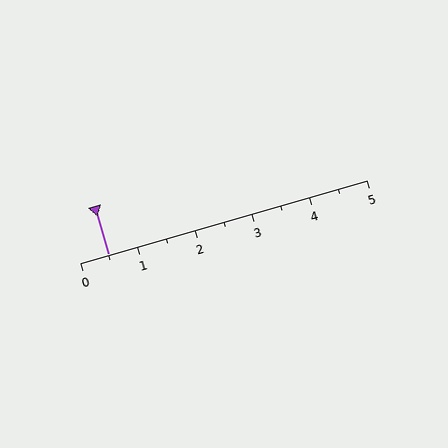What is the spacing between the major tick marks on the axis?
The major ticks are spaced 1 apart.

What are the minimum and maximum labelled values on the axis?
The axis runs from 0 to 5.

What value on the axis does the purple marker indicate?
The marker indicates approximately 0.5.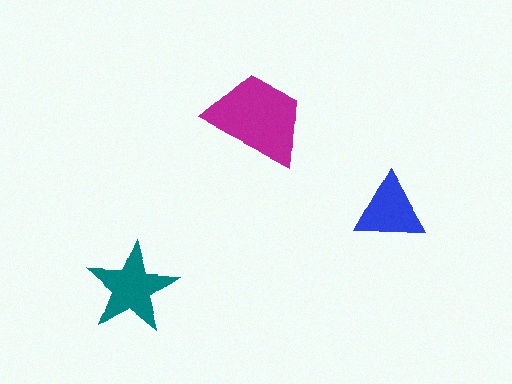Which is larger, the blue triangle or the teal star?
The teal star.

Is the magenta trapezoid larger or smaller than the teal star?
Larger.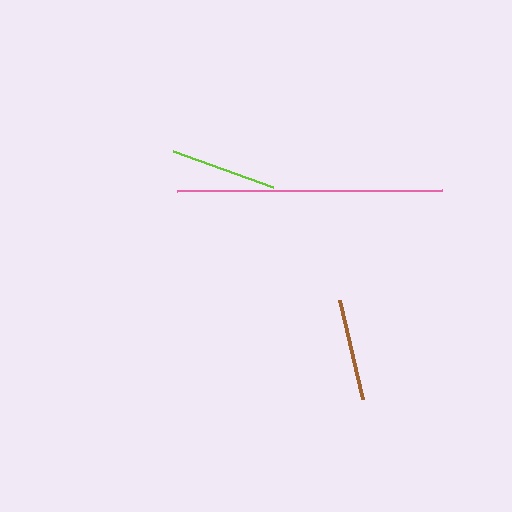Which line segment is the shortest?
The brown line is the shortest at approximately 102 pixels.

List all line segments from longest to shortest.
From longest to shortest: pink, lime, brown.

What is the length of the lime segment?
The lime segment is approximately 106 pixels long.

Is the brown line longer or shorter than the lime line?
The lime line is longer than the brown line.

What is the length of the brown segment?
The brown segment is approximately 102 pixels long.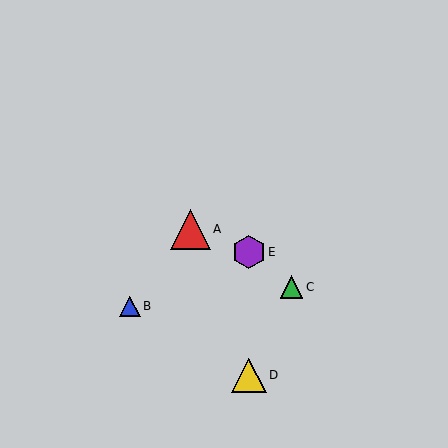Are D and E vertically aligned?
Yes, both are at x≈249.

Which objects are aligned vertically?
Objects D, E are aligned vertically.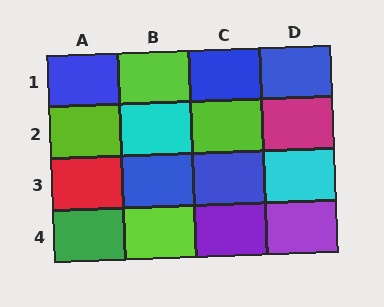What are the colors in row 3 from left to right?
Red, blue, blue, cyan.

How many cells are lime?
4 cells are lime.